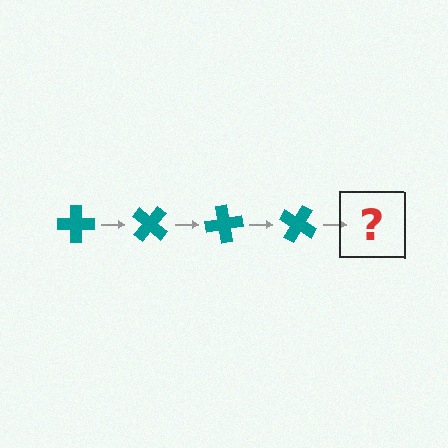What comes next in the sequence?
The next element should be a teal cross rotated 160 degrees.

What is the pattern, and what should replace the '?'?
The pattern is that the cross rotates 40 degrees each step. The '?' should be a teal cross rotated 160 degrees.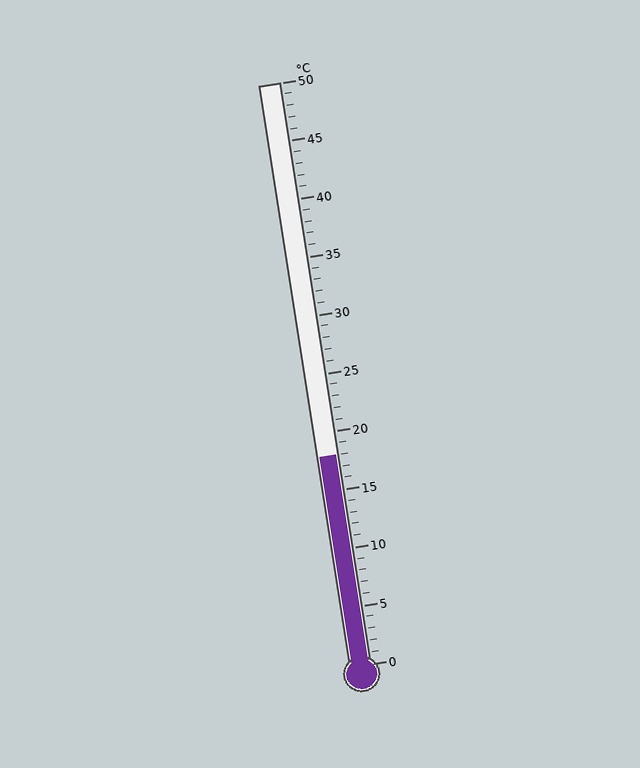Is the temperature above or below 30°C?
The temperature is below 30°C.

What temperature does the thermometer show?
The thermometer shows approximately 18°C.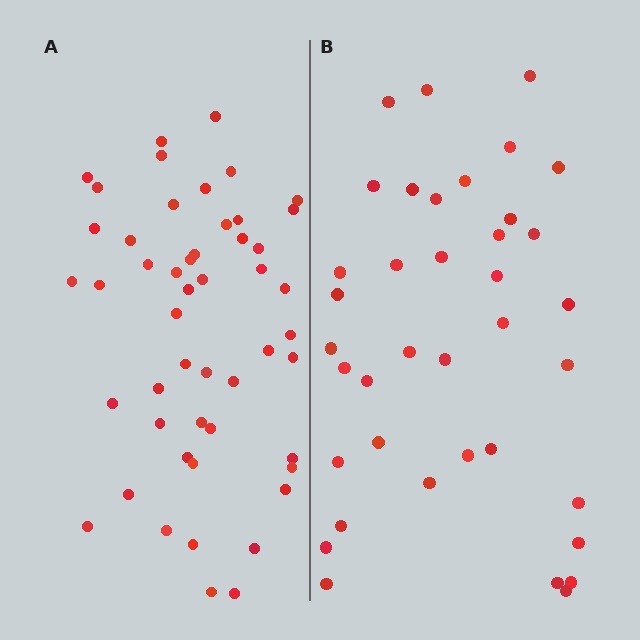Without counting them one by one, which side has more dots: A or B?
Region A (the left region) has more dots.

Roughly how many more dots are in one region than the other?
Region A has roughly 12 or so more dots than region B.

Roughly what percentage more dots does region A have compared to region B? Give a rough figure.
About 30% more.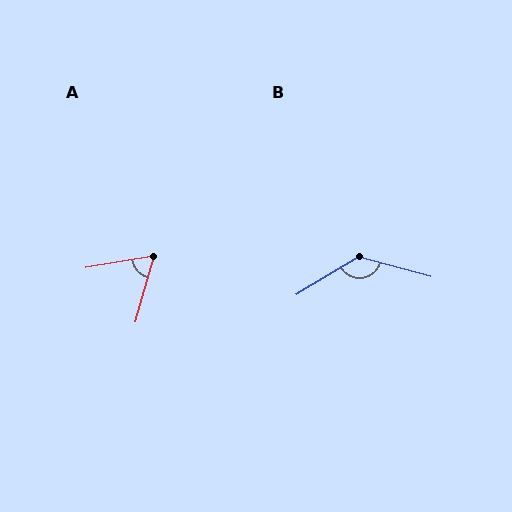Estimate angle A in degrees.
Approximately 64 degrees.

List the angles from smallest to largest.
A (64°), B (134°).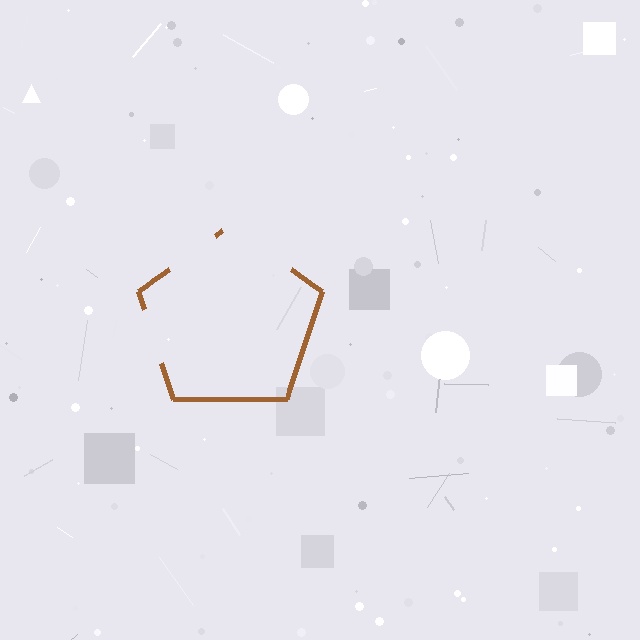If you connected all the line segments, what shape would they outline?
They would outline a pentagon.